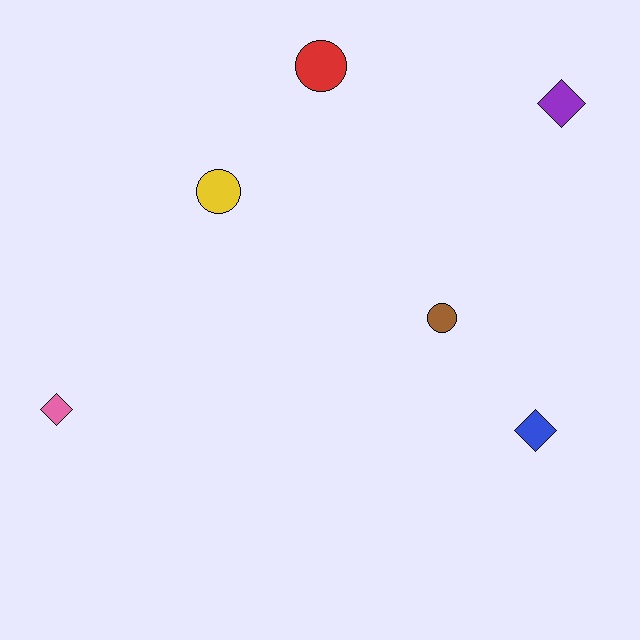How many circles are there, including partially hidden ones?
There are 3 circles.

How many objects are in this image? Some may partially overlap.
There are 6 objects.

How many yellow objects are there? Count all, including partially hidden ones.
There is 1 yellow object.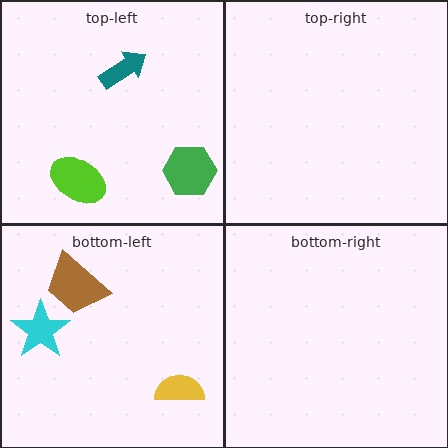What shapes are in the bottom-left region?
The cyan star, the brown trapezoid, the yellow semicircle.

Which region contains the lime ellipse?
The top-left region.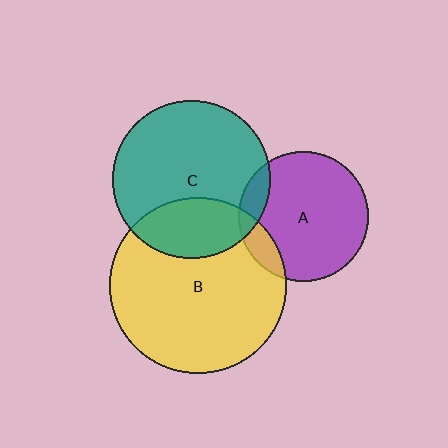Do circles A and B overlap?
Yes.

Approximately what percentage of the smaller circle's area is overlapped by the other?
Approximately 10%.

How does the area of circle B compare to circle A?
Approximately 1.8 times.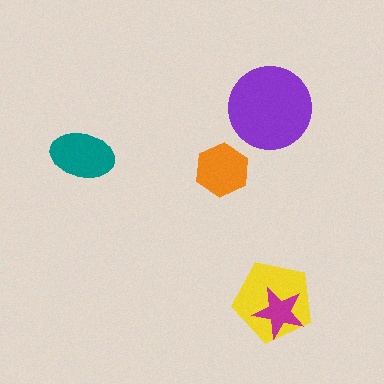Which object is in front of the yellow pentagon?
The magenta star is in front of the yellow pentagon.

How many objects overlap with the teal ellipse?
0 objects overlap with the teal ellipse.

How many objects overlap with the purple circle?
0 objects overlap with the purple circle.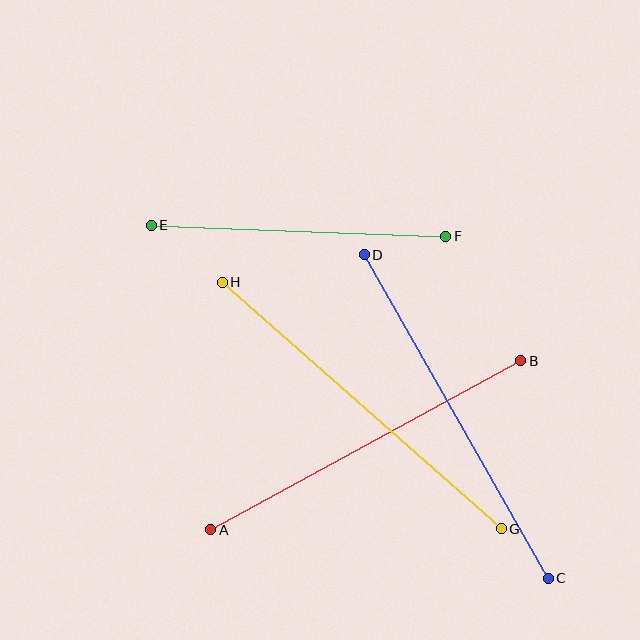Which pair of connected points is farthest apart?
Points G and H are farthest apart.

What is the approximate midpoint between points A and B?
The midpoint is at approximately (366, 445) pixels.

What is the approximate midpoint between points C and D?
The midpoint is at approximately (456, 416) pixels.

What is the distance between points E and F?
The distance is approximately 295 pixels.